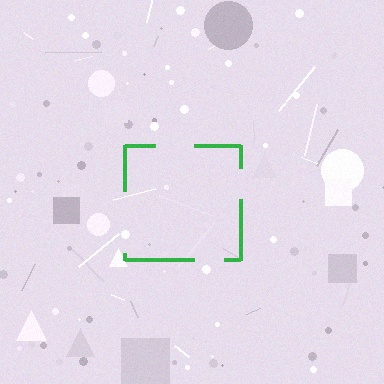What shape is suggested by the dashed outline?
The dashed outline suggests a square.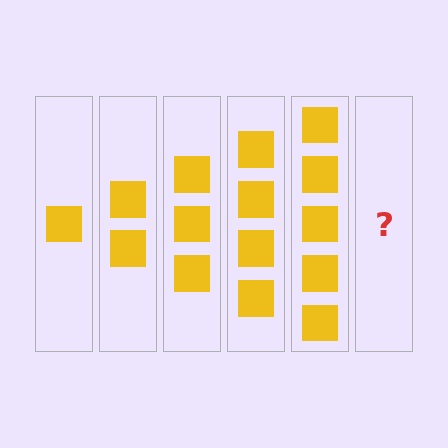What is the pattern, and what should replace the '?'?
The pattern is that each step adds one more square. The '?' should be 6 squares.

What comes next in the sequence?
The next element should be 6 squares.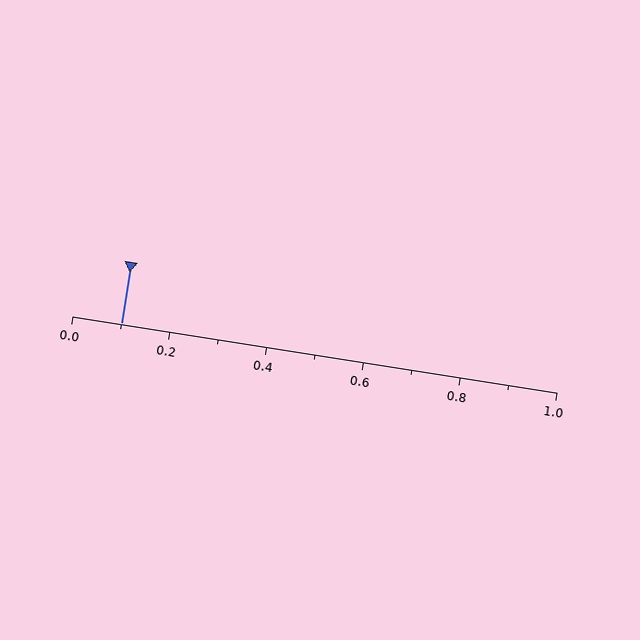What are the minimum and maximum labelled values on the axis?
The axis runs from 0.0 to 1.0.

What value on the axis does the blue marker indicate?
The marker indicates approximately 0.1.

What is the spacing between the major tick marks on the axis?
The major ticks are spaced 0.2 apart.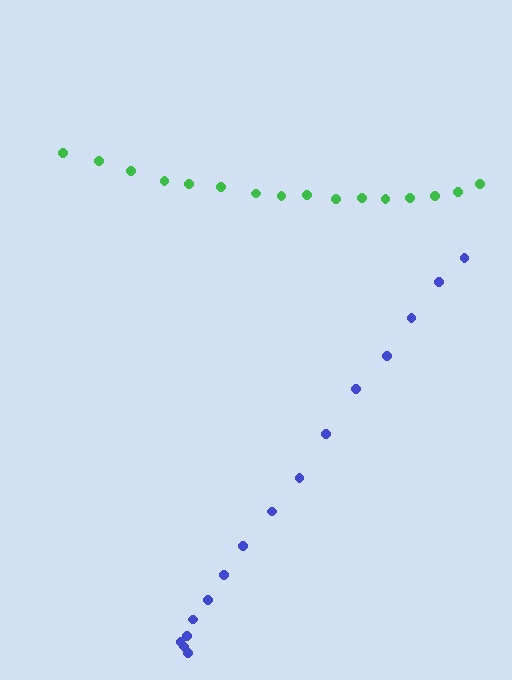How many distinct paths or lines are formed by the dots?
There are 2 distinct paths.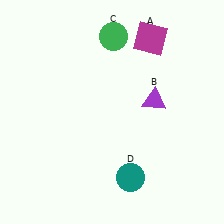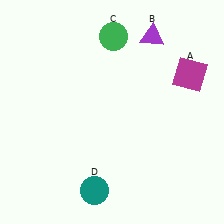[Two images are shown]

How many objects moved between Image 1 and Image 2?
3 objects moved between the two images.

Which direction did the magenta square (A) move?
The magenta square (A) moved right.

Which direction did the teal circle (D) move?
The teal circle (D) moved left.